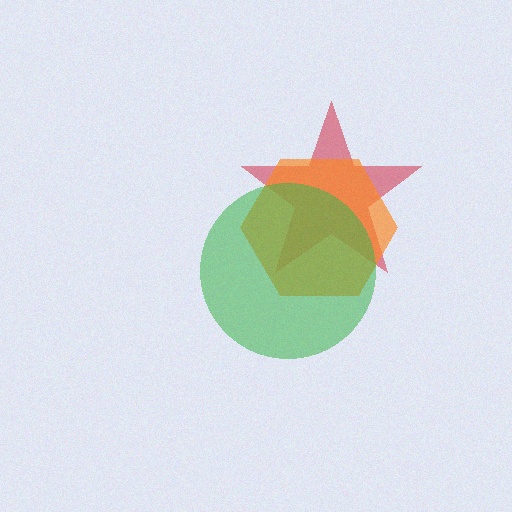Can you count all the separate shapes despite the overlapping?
Yes, there are 3 separate shapes.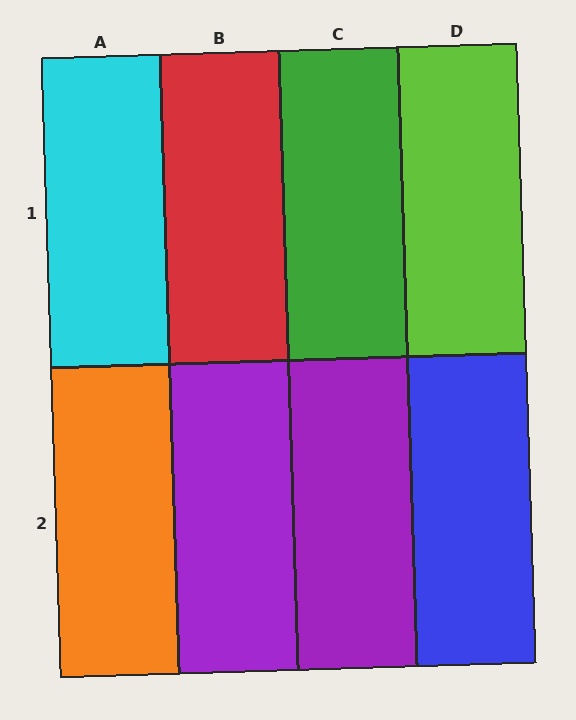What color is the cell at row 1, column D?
Lime.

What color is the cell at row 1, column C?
Green.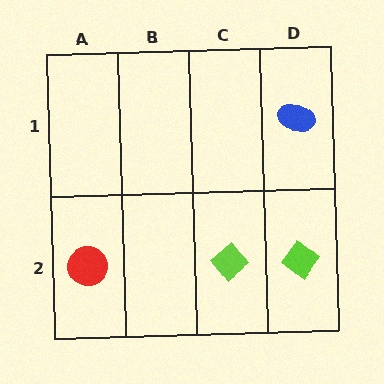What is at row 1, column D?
A blue ellipse.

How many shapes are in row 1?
1 shape.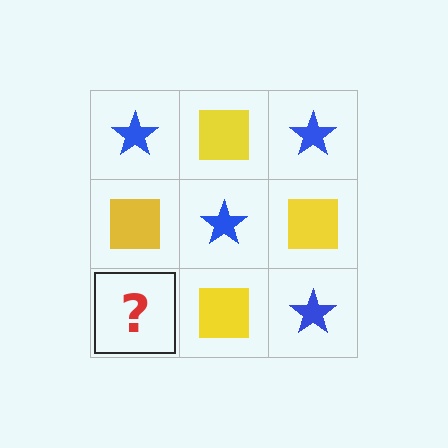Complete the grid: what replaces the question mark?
The question mark should be replaced with a blue star.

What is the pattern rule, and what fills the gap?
The rule is that it alternates blue star and yellow square in a checkerboard pattern. The gap should be filled with a blue star.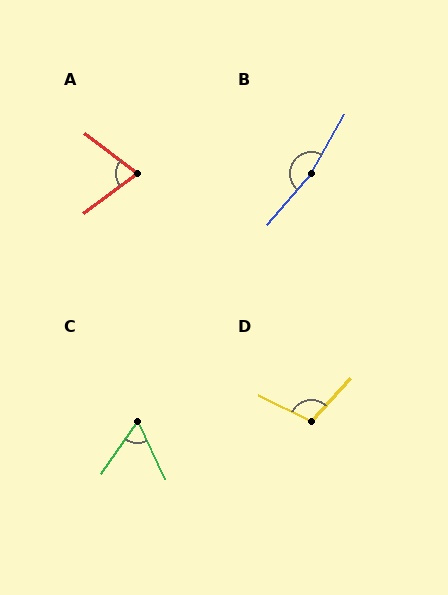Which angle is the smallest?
C, at approximately 59 degrees.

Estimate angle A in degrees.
Approximately 74 degrees.